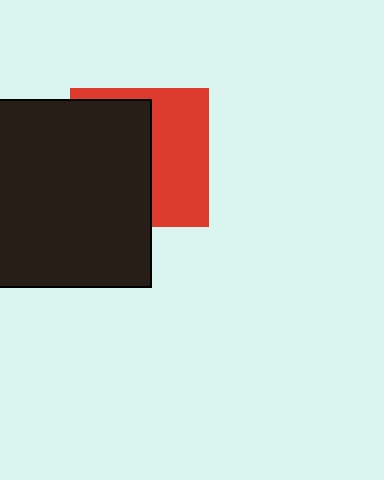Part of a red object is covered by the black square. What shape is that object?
It is a square.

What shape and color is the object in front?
The object in front is a black square.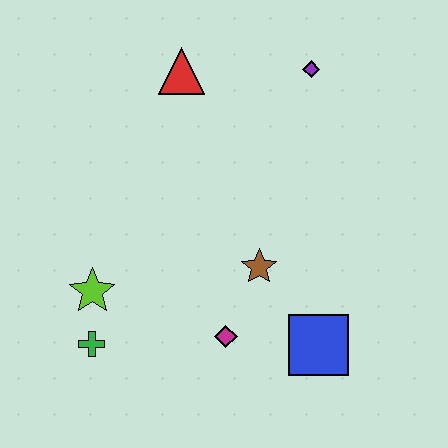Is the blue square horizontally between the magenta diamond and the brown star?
No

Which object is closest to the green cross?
The lime star is closest to the green cross.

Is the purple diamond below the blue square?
No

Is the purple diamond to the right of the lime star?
Yes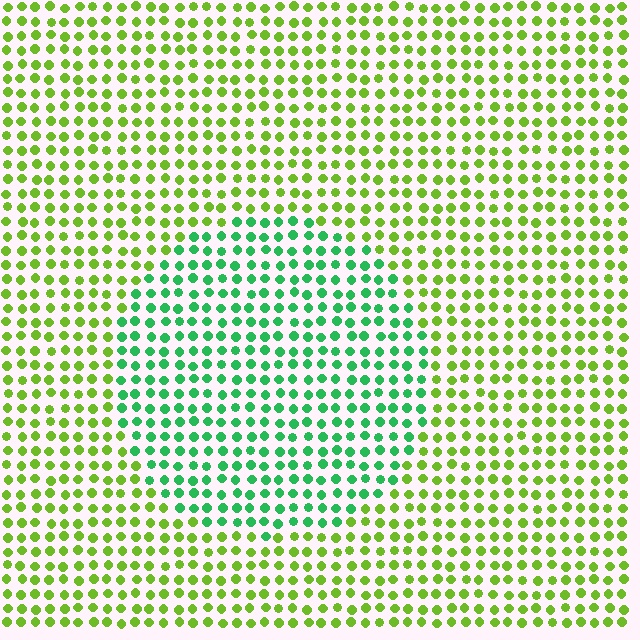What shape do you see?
I see a circle.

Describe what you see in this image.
The image is filled with small lime elements in a uniform arrangement. A circle-shaped region is visible where the elements are tinted to a slightly different hue, forming a subtle color boundary.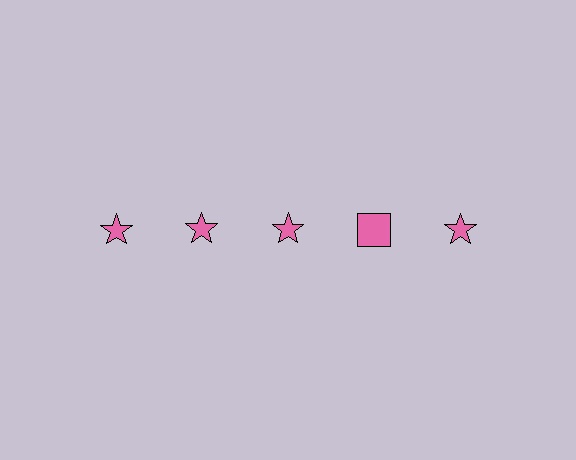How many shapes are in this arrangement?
There are 5 shapes arranged in a grid pattern.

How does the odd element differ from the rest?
It has a different shape: square instead of star.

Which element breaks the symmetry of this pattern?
The pink square in the top row, second from right column breaks the symmetry. All other shapes are pink stars.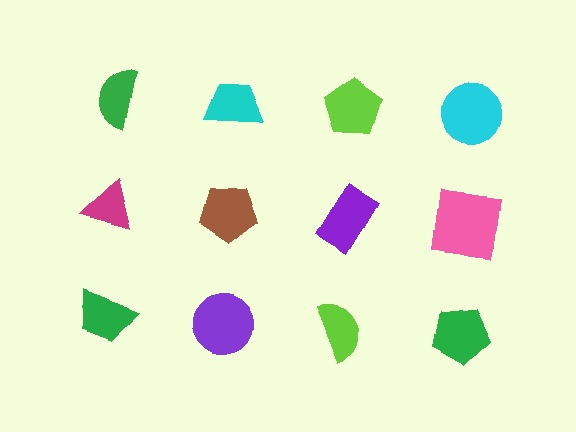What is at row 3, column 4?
A green pentagon.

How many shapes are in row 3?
4 shapes.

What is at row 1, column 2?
A cyan trapezoid.